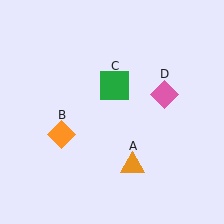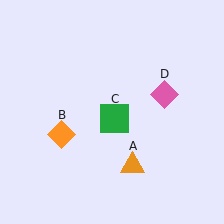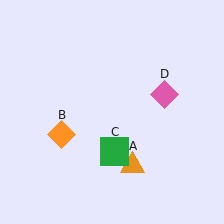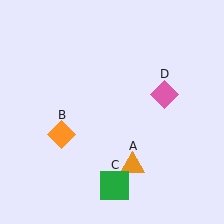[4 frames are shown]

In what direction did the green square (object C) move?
The green square (object C) moved down.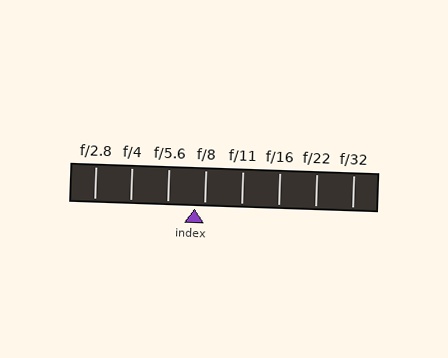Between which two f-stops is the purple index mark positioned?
The index mark is between f/5.6 and f/8.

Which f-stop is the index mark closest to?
The index mark is closest to f/8.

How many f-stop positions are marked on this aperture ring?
There are 8 f-stop positions marked.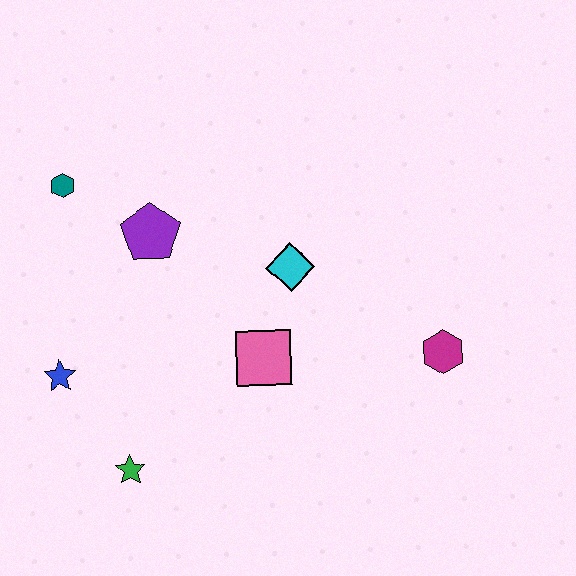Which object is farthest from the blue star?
The magenta hexagon is farthest from the blue star.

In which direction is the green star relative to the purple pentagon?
The green star is below the purple pentagon.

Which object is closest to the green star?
The blue star is closest to the green star.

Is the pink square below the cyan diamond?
Yes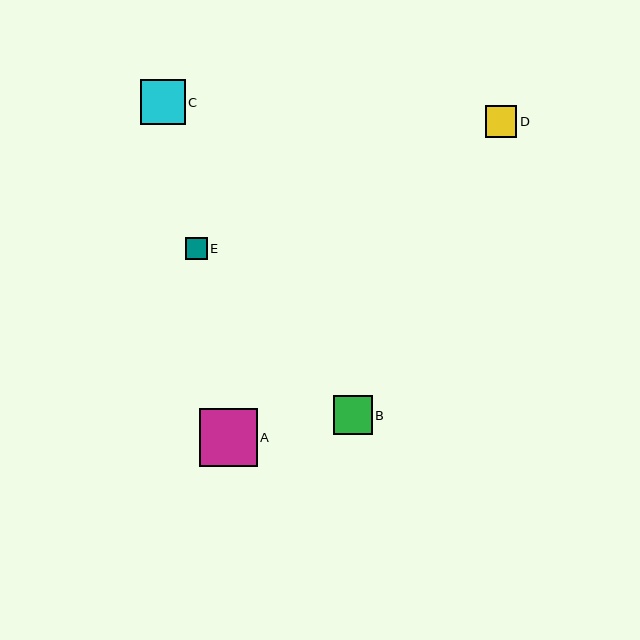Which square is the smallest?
Square E is the smallest with a size of approximately 22 pixels.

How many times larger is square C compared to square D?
Square C is approximately 1.4 times the size of square D.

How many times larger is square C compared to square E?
Square C is approximately 2.1 times the size of square E.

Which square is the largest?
Square A is the largest with a size of approximately 58 pixels.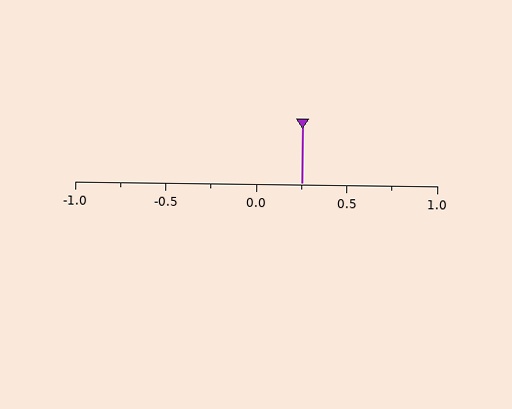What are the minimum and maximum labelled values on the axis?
The axis runs from -1.0 to 1.0.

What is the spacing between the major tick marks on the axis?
The major ticks are spaced 0.5 apart.